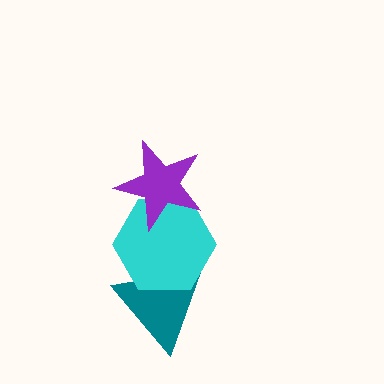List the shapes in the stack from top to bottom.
From top to bottom: the purple star, the cyan hexagon, the teal triangle.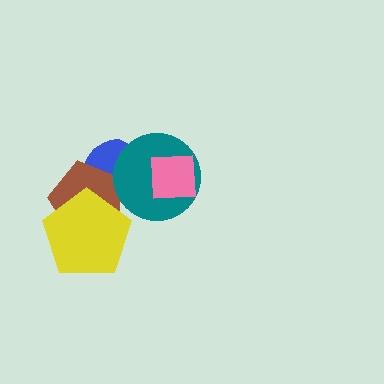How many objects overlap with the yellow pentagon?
2 objects overlap with the yellow pentagon.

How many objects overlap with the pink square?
1 object overlaps with the pink square.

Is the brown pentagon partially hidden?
Yes, it is partially covered by another shape.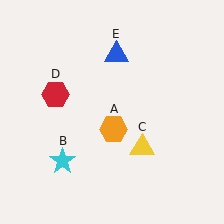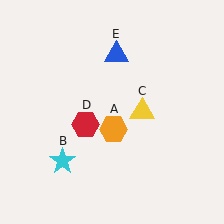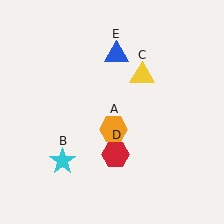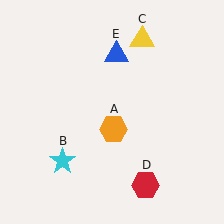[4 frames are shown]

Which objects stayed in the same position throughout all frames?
Orange hexagon (object A) and cyan star (object B) and blue triangle (object E) remained stationary.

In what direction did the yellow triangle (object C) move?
The yellow triangle (object C) moved up.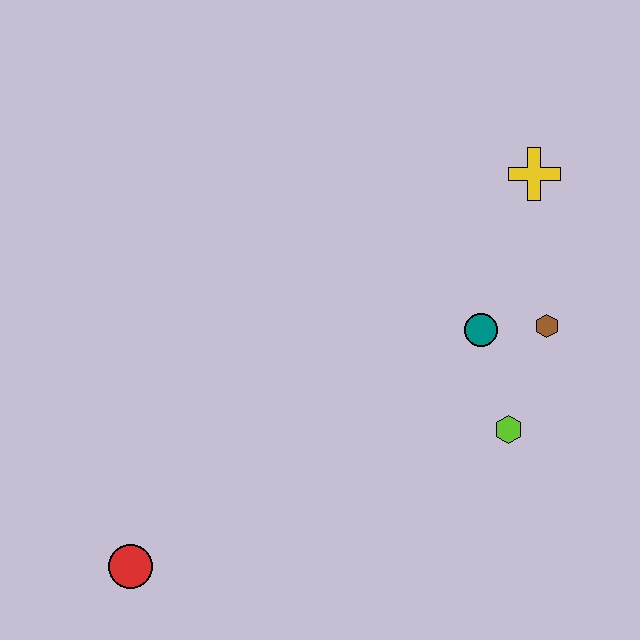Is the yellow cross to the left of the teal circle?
No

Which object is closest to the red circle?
The lime hexagon is closest to the red circle.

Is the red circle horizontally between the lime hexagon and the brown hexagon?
No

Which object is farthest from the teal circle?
The red circle is farthest from the teal circle.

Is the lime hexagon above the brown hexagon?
No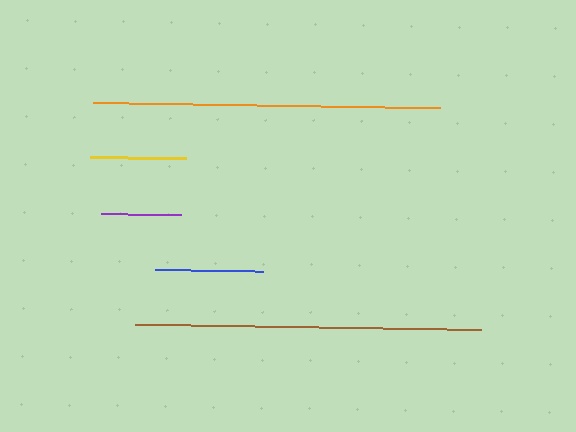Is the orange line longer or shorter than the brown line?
The orange line is longer than the brown line.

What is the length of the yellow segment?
The yellow segment is approximately 96 pixels long.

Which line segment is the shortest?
The purple line is the shortest at approximately 80 pixels.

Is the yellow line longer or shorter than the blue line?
The blue line is longer than the yellow line.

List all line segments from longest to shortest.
From longest to shortest: orange, brown, blue, yellow, purple.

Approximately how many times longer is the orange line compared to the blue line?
The orange line is approximately 3.2 times the length of the blue line.